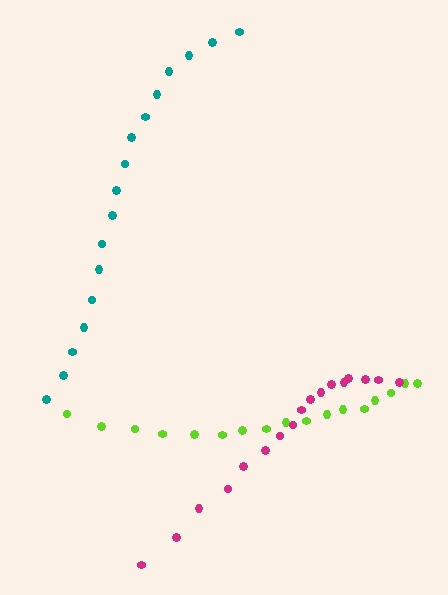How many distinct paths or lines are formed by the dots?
There are 3 distinct paths.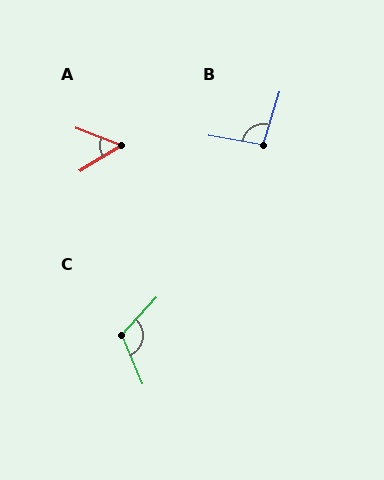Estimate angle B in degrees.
Approximately 98 degrees.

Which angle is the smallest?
A, at approximately 54 degrees.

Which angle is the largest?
C, at approximately 115 degrees.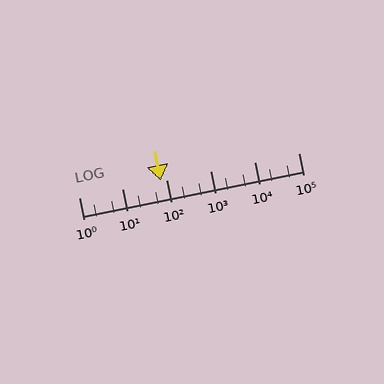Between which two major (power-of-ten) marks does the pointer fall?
The pointer is between 10 and 100.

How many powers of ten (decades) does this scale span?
The scale spans 5 decades, from 1 to 100000.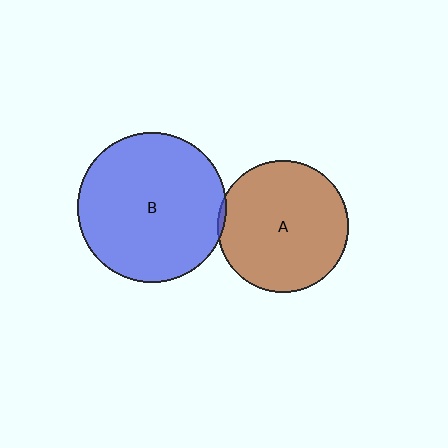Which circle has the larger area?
Circle B (blue).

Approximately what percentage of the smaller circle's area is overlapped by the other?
Approximately 5%.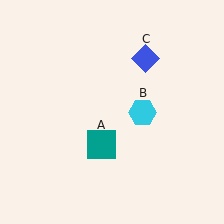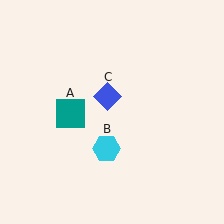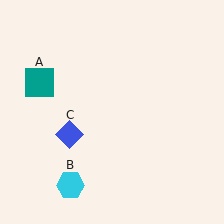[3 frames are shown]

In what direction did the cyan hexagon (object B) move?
The cyan hexagon (object B) moved down and to the left.